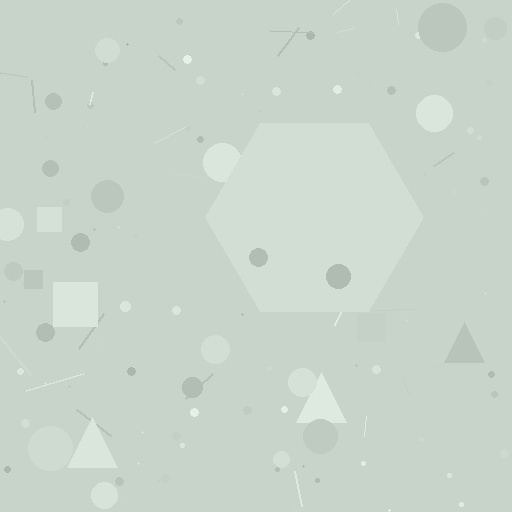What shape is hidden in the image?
A hexagon is hidden in the image.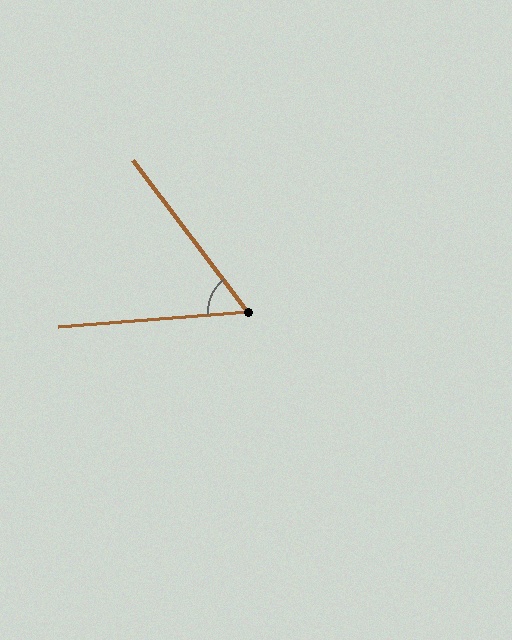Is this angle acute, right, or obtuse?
It is acute.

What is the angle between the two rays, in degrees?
Approximately 57 degrees.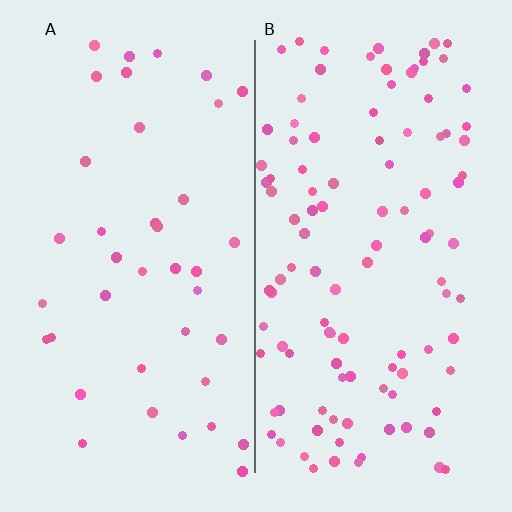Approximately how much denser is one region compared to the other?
Approximately 2.7× — region B over region A.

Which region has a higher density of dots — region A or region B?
B (the right).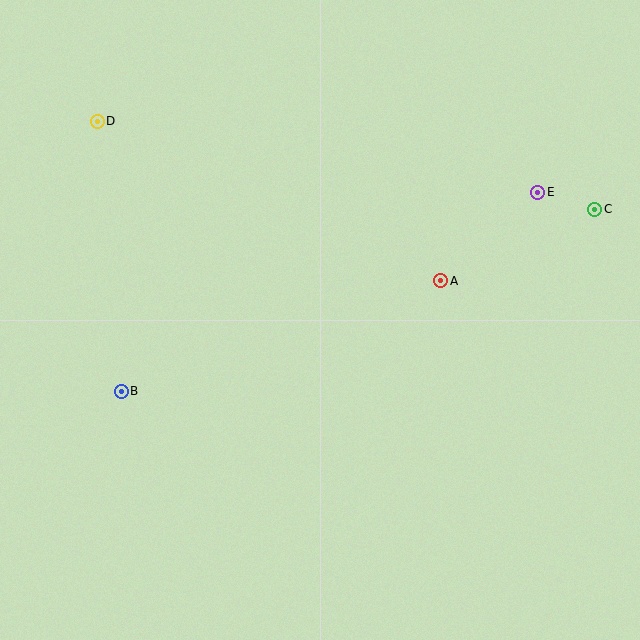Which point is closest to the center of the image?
Point A at (441, 281) is closest to the center.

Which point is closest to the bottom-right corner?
Point A is closest to the bottom-right corner.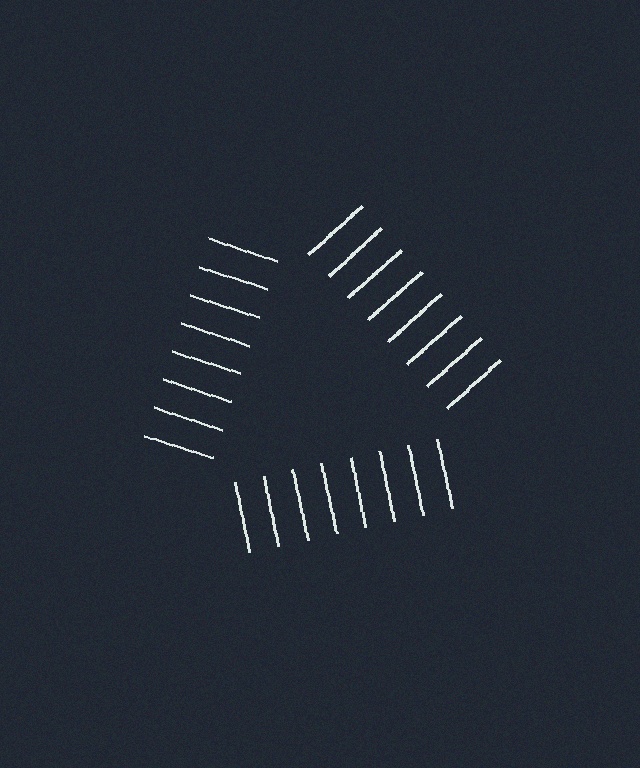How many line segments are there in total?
24 — 8 along each of the 3 edges.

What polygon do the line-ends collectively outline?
An illusory triangle — the line segments terminate on its edges but no continuous stroke is drawn.